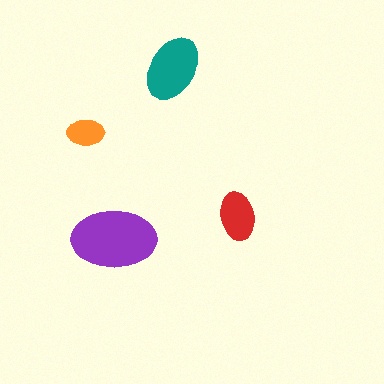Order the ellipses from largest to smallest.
the purple one, the teal one, the red one, the orange one.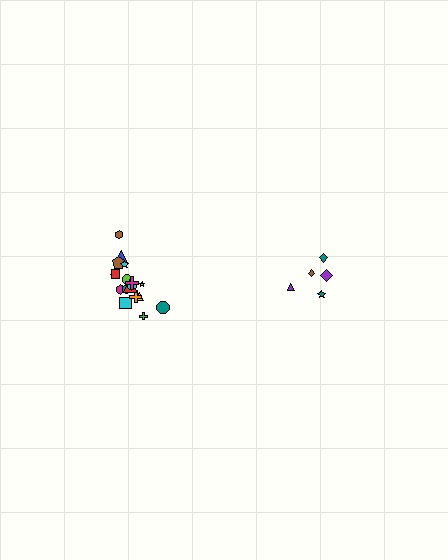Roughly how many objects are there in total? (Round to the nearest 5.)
Roughly 25 objects in total.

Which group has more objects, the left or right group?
The left group.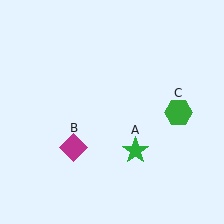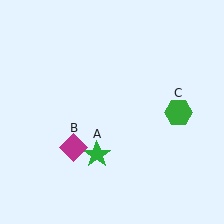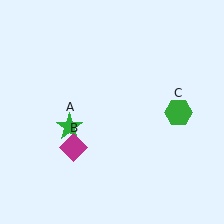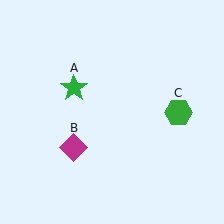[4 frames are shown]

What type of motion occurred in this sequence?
The green star (object A) rotated clockwise around the center of the scene.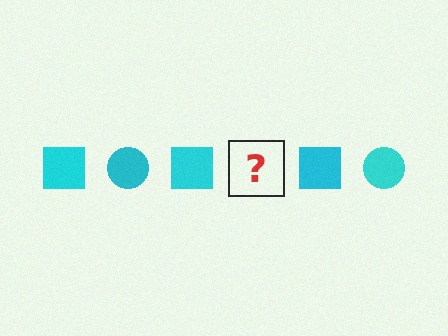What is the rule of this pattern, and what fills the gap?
The rule is that the pattern cycles through square, circle shapes in cyan. The gap should be filled with a cyan circle.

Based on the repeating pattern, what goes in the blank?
The blank should be a cyan circle.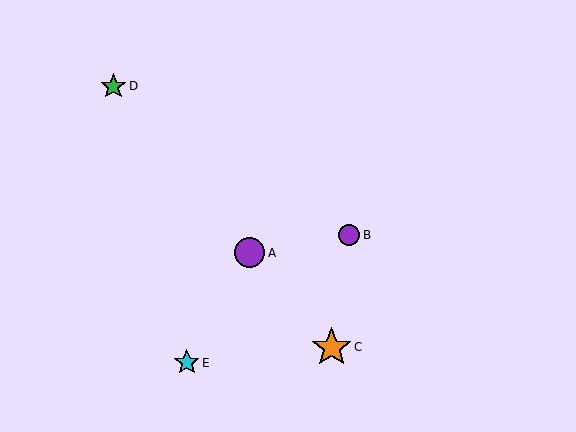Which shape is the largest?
The orange star (labeled C) is the largest.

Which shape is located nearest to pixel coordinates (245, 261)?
The purple circle (labeled A) at (250, 253) is nearest to that location.